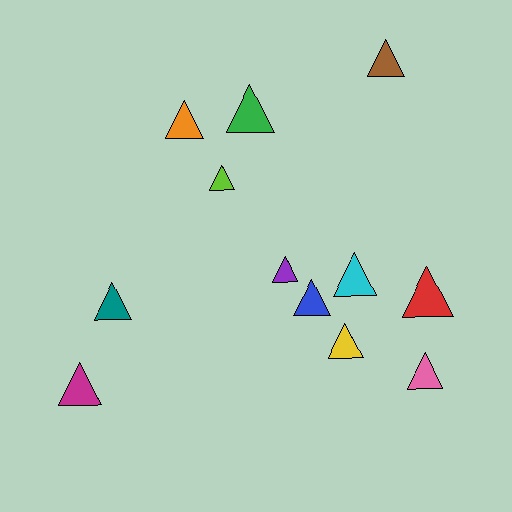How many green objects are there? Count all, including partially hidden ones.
There is 1 green object.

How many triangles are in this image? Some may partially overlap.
There are 12 triangles.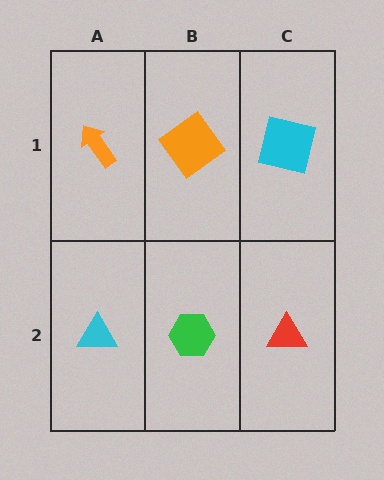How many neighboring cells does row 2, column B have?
3.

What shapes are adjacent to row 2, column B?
An orange diamond (row 1, column B), a cyan triangle (row 2, column A), a red triangle (row 2, column C).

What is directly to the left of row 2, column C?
A green hexagon.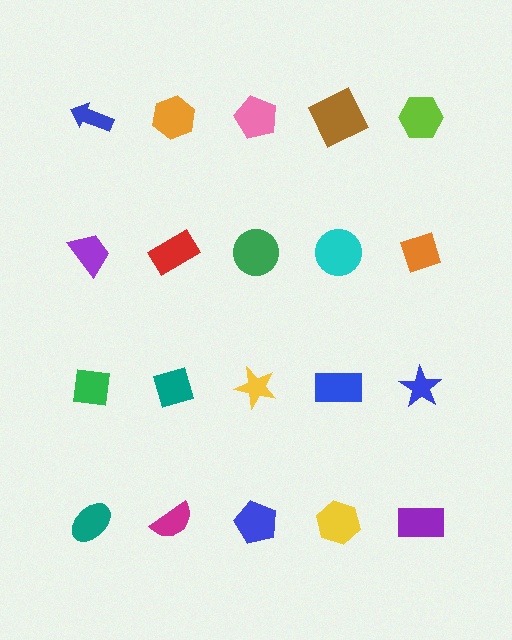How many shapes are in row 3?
5 shapes.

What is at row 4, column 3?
A blue pentagon.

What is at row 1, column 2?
An orange hexagon.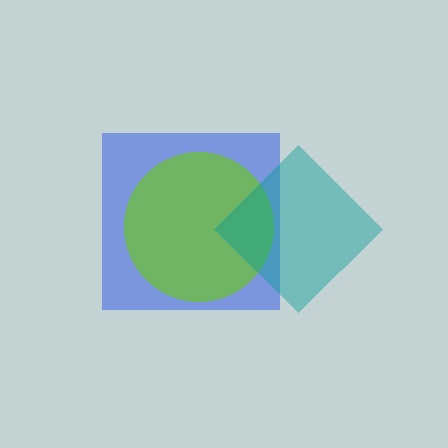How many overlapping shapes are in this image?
There are 3 overlapping shapes in the image.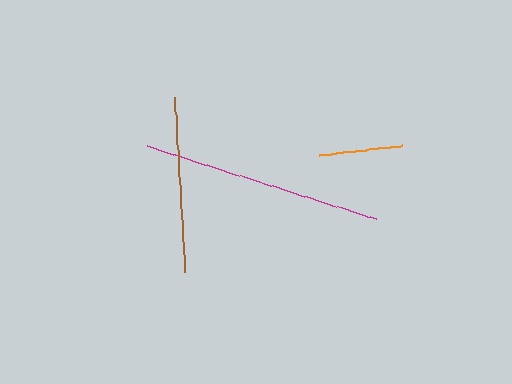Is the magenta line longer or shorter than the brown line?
The magenta line is longer than the brown line.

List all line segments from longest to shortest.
From longest to shortest: magenta, brown, orange.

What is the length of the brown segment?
The brown segment is approximately 176 pixels long.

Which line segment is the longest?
The magenta line is the longest at approximately 241 pixels.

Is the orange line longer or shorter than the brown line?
The brown line is longer than the orange line.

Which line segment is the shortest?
The orange line is the shortest at approximately 84 pixels.